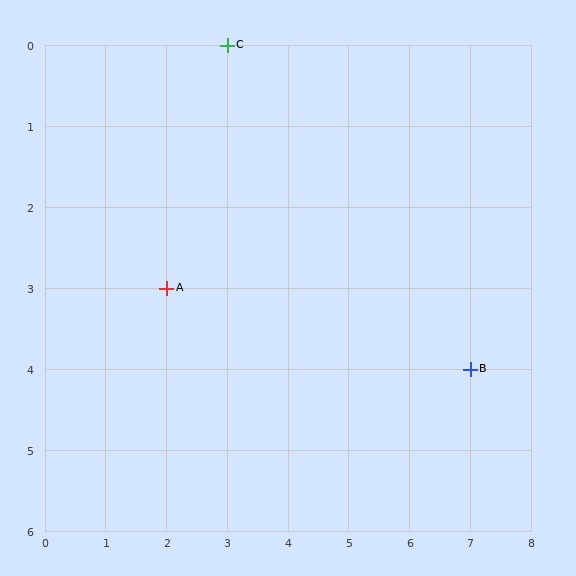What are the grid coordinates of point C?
Point C is at grid coordinates (3, 0).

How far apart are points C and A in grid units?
Points C and A are 1 column and 3 rows apart (about 3.2 grid units diagonally).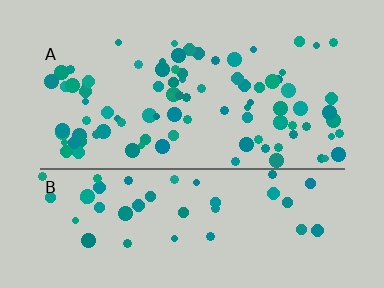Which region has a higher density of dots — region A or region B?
A (the top).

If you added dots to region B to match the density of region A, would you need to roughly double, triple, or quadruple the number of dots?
Approximately double.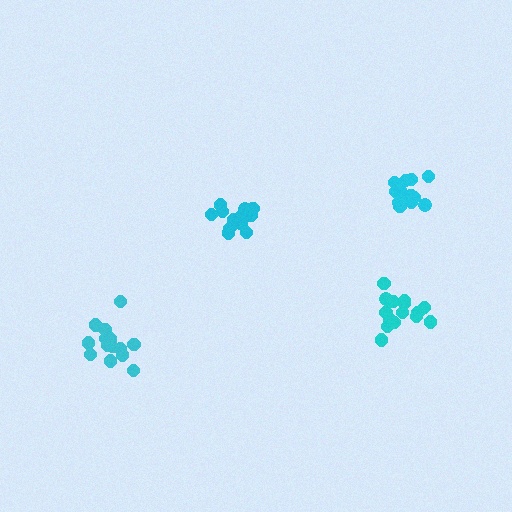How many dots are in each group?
Group 1: 19 dots, Group 2: 14 dots, Group 3: 15 dots, Group 4: 15 dots (63 total).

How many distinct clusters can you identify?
There are 4 distinct clusters.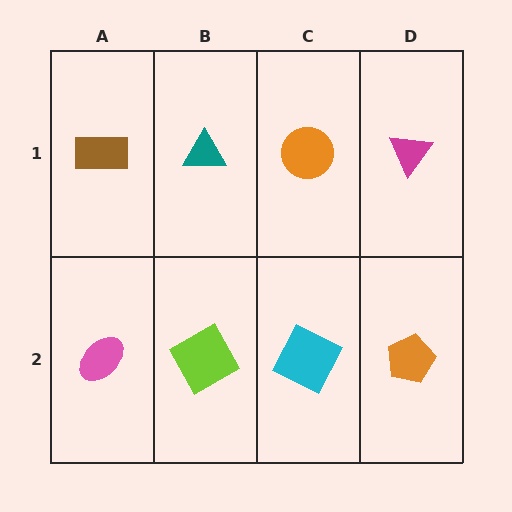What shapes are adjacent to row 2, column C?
An orange circle (row 1, column C), a lime square (row 2, column B), an orange pentagon (row 2, column D).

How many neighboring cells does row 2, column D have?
2.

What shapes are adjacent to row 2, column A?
A brown rectangle (row 1, column A), a lime square (row 2, column B).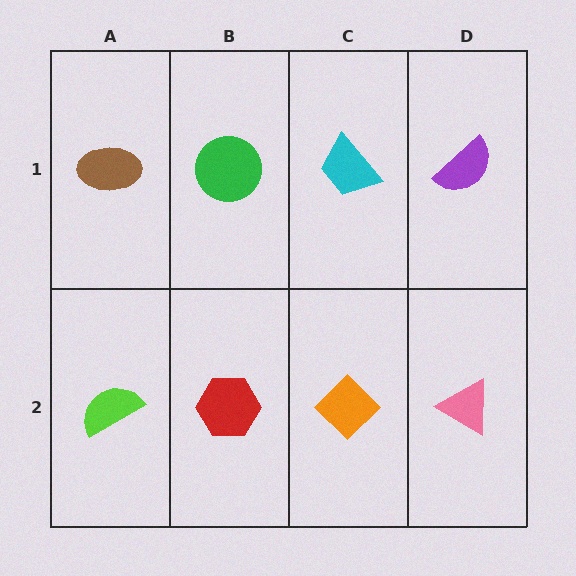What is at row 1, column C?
A cyan trapezoid.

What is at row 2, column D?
A pink triangle.